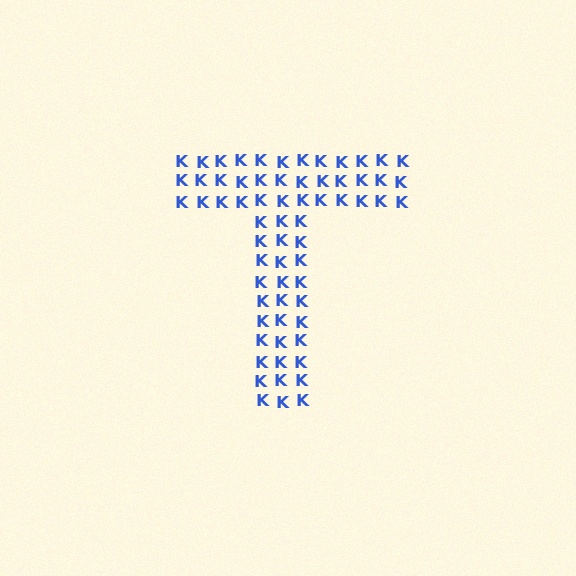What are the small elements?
The small elements are letter K's.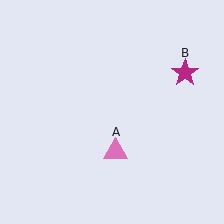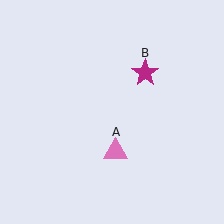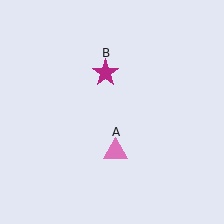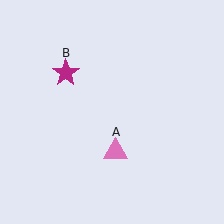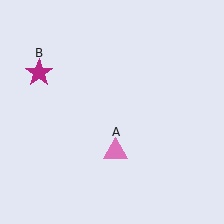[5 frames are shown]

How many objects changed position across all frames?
1 object changed position: magenta star (object B).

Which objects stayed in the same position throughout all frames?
Pink triangle (object A) remained stationary.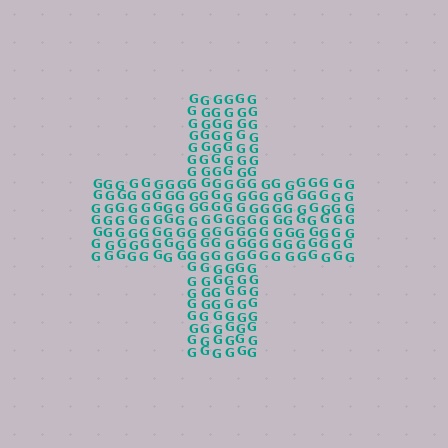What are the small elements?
The small elements are letter G's.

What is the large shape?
The large shape is a cross.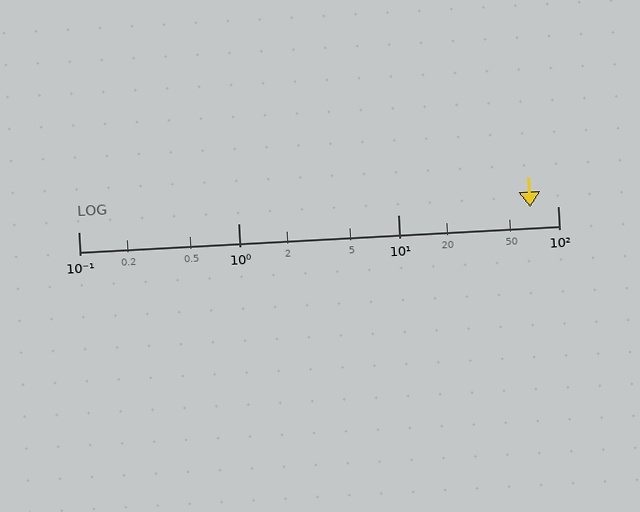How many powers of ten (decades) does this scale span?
The scale spans 3 decades, from 0.1 to 100.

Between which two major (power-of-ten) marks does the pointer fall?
The pointer is between 10 and 100.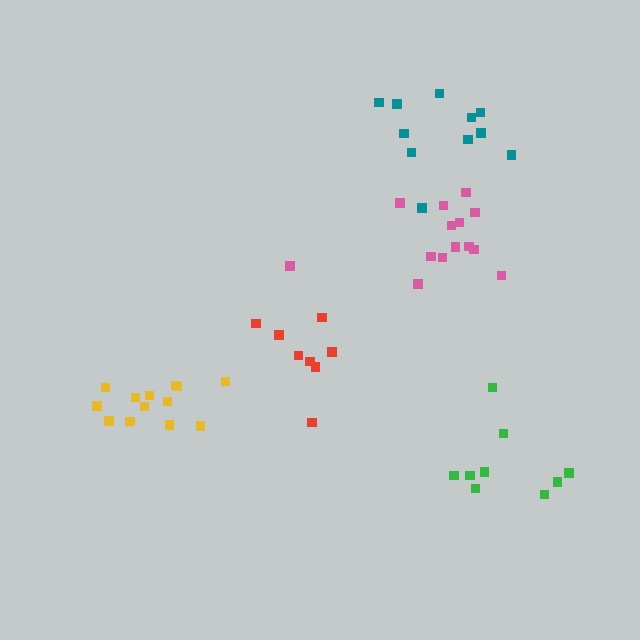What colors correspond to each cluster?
The clusters are colored: teal, red, pink, green, yellow.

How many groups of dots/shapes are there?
There are 5 groups.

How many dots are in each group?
Group 1: 11 dots, Group 2: 8 dots, Group 3: 14 dots, Group 4: 9 dots, Group 5: 13 dots (55 total).